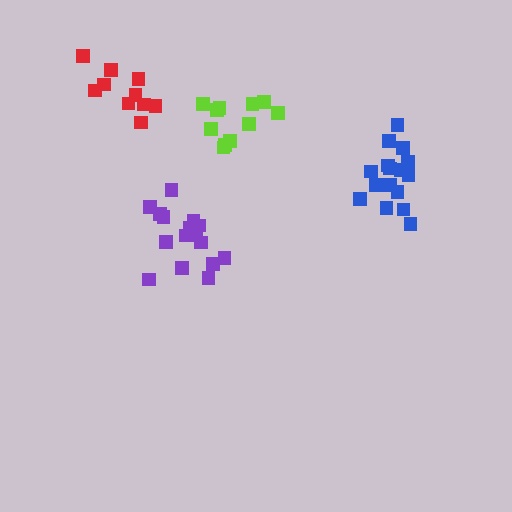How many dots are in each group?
Group 1: 16 dots, Group 2: 11 dots, Group 3: 16 dots, Group 4: 10 dots (53 total).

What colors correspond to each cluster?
The clusters are colored: purple, lime, blue, red.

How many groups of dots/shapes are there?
There are 4 groups.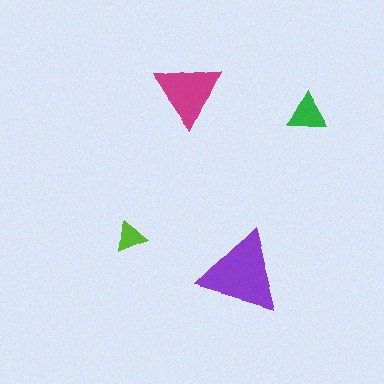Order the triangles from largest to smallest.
the purple one, the magenta one, the green one, the lime one.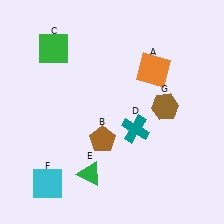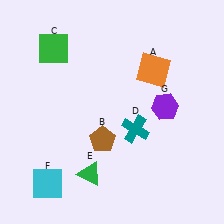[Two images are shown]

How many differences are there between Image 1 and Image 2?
There is 1 difference between the two images.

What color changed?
The hexagon (G) changed from brown in Image 1 to purple in Image 2.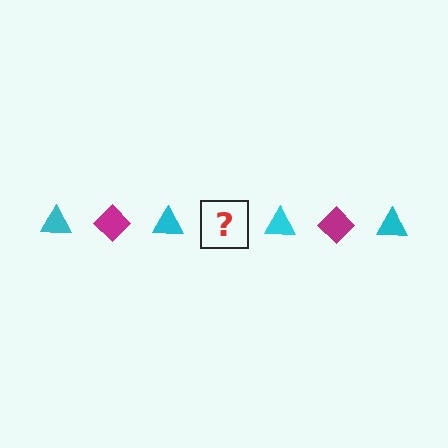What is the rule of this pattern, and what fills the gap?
The rule is that the pattern alternates between cyan triangle and magenta diamond. The gap should be filled with a magenta diamond.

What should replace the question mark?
The question mark should be replaced with a magenta diamond.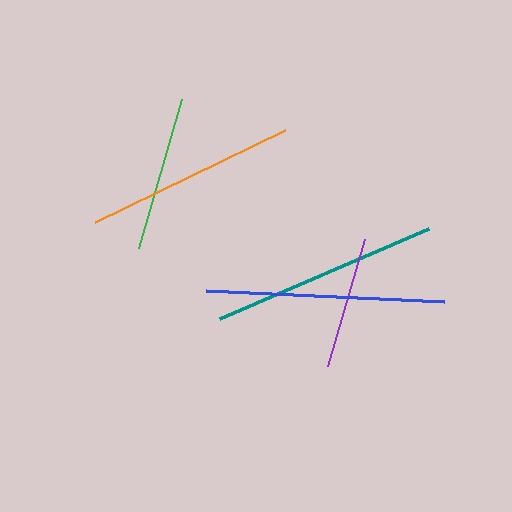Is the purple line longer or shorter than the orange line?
The orange line is longer than the purple line.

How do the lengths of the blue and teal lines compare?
The blue and teal lines are approximately the same length.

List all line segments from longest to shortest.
From longest to shortest: blue, teal, orange, green, purple.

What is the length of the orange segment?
The orange segment is approximately 212 pixels long.